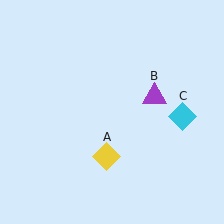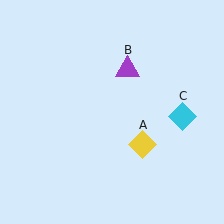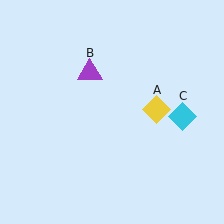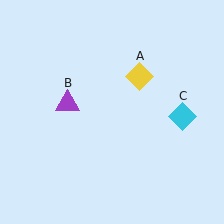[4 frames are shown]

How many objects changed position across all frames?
2 objects changed position: yellow diamond (object A), purple triangle (object B).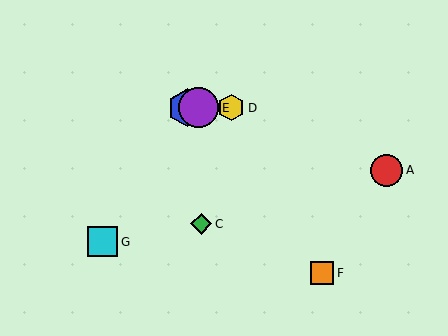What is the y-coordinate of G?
Object G is at y≈242.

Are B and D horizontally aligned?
Yes, both are at y≈108.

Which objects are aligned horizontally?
Objects B, D, E are aligned horizontally.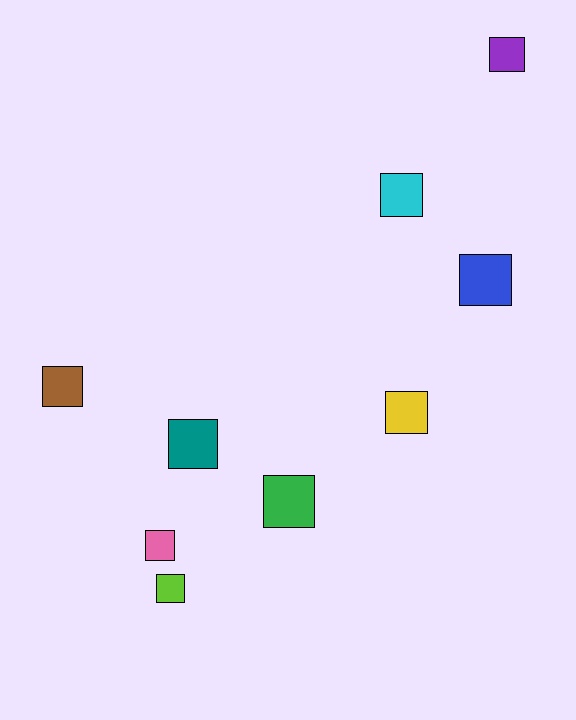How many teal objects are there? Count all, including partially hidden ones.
There is 1 teal object.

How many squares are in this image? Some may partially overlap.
There are 9 squares.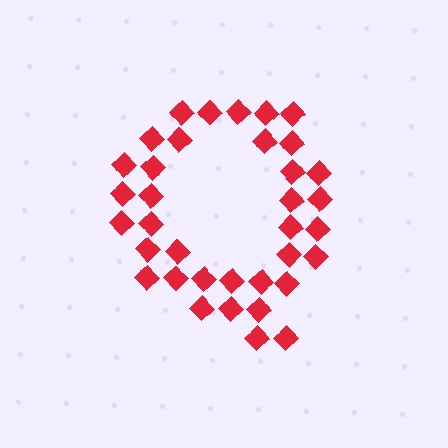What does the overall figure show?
The overall figure shows the letter Q.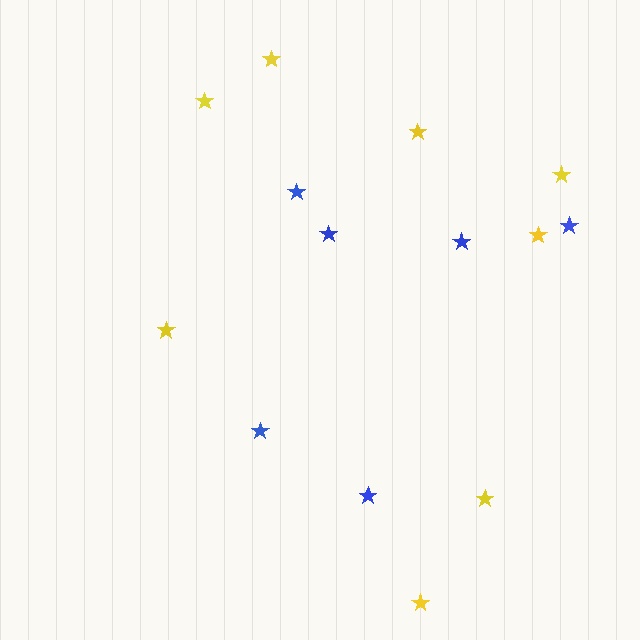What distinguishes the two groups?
There are 2 groups: one group of blue stars (6) and one group of yellow stars (8).